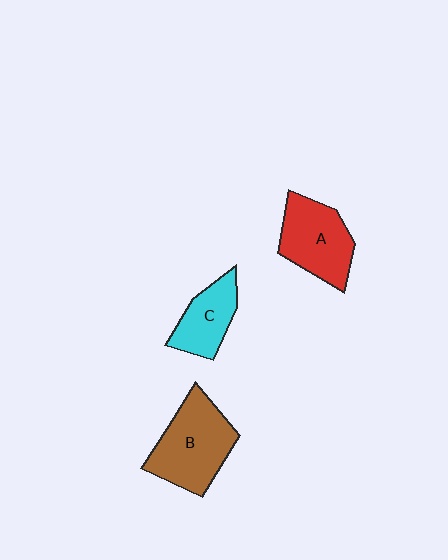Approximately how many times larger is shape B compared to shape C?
Approximately 1.6 times.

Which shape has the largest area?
Shape B (brown).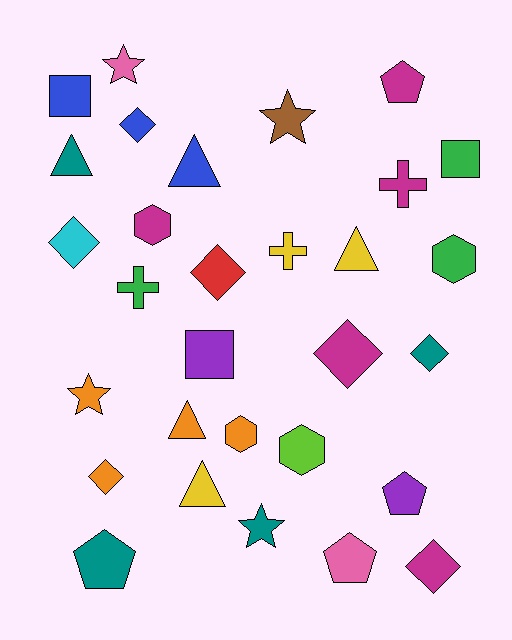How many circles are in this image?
There are no circles.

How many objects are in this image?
There are 30 objects.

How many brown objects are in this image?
There is 1 brown object.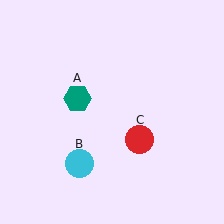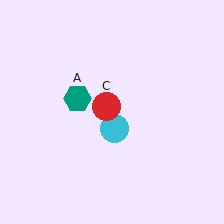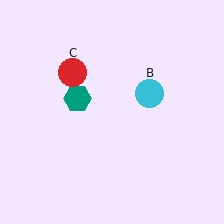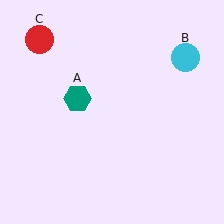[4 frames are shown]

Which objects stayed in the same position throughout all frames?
Teal hexagon (object A) remained stationary.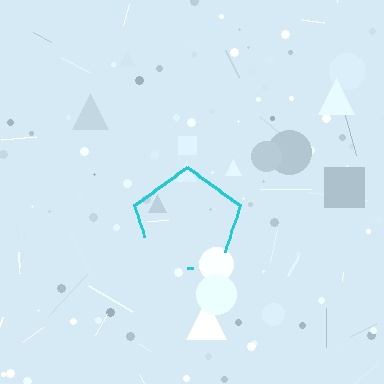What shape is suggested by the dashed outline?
The dashed outline suggests a pentagon.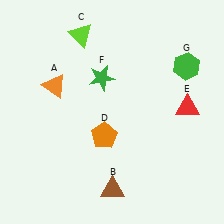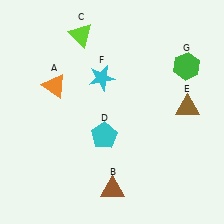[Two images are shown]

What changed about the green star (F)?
In Image 1, F is green. In Image 2, it changed to cyan.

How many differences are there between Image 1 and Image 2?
There are 3 differences between the two images.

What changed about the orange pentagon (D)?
In Image 1, D is orange. In Image 2, it changed to cyan.